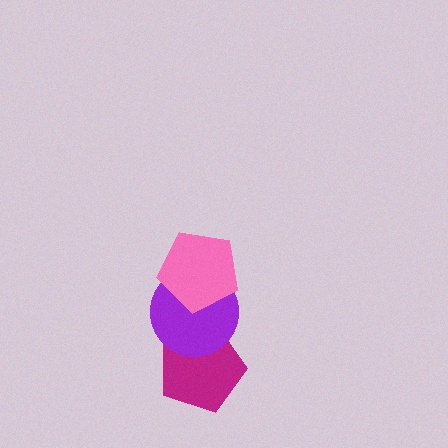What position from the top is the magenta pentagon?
The magenta pentagon is 3rd from the top.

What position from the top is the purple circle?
The purple circle is 2nd from the top.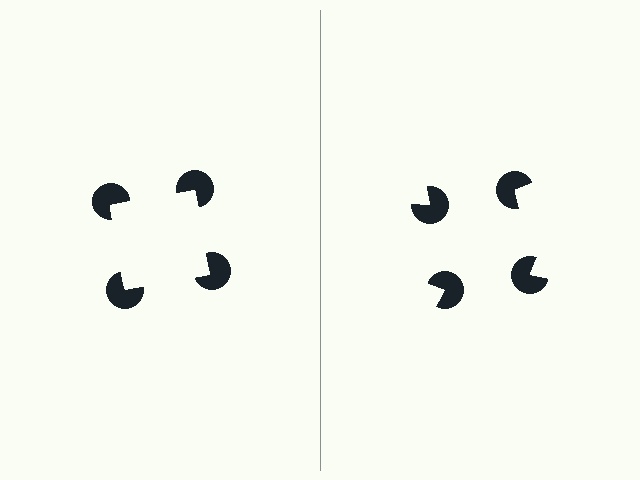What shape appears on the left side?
An illusory square.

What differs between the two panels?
The pac-man discs are positioned identically on both sides; only the wedge orientations differ. On the left they align to a square; on the right they are misaligned.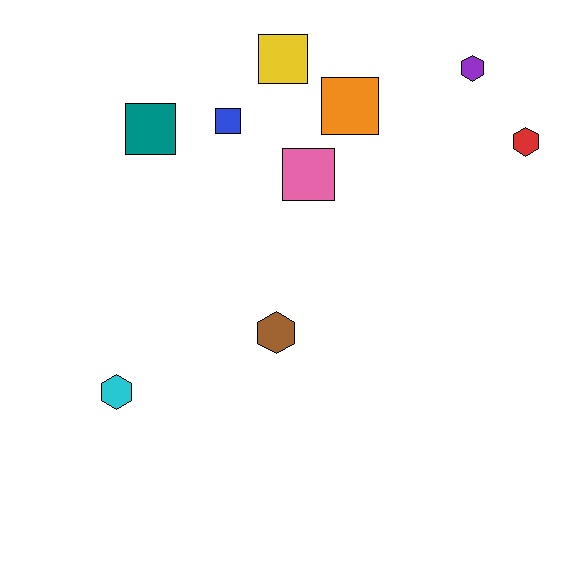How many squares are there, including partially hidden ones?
There are 5 squares.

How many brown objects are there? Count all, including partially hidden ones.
There is 1 brown object.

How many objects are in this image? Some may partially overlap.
There are 9 objects.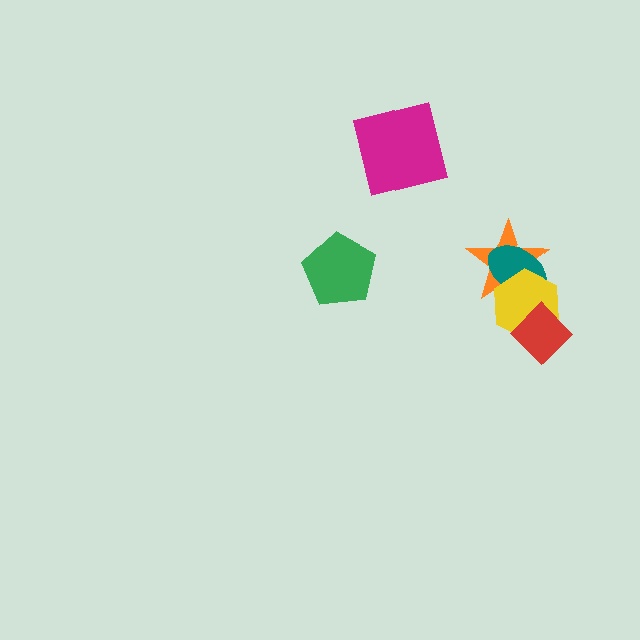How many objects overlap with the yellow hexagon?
3 objects overlap with the yellow hexagon.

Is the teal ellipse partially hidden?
Yes, it is partially covered by another shape.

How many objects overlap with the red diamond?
1 object overlaps with the red diamond.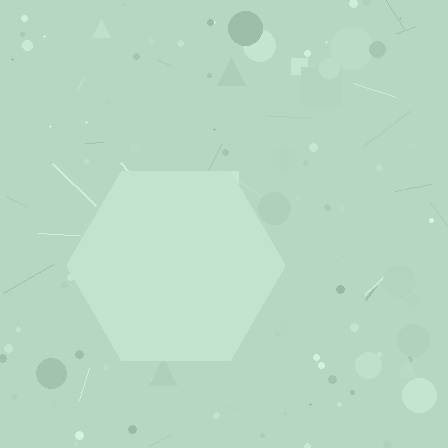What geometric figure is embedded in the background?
A hexagon is embedded in the background.